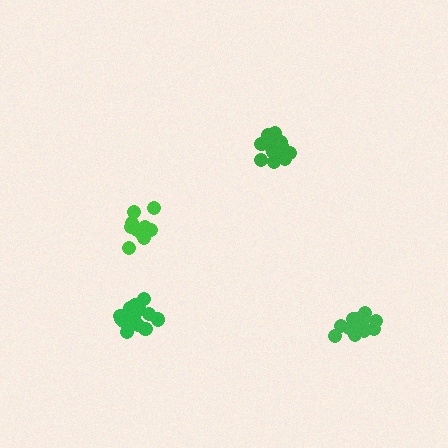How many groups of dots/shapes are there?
There are 4 groups.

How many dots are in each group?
Group 1: 13 dots, Group 2: 18 dots, Group 3: 14 dots, Group 4: 14 dots (59 total).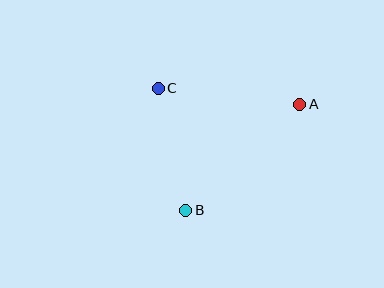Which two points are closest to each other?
Points B and C are closest to each other.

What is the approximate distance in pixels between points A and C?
The distance between A and C is approximately 142 pixels.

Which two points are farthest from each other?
Points A and B are farthest from each other.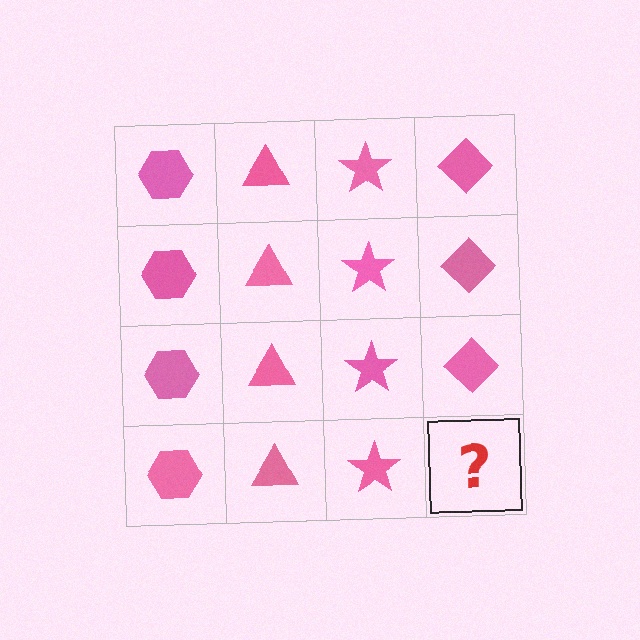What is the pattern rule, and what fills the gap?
The rule is that each column has a consistent shape. The gap should be filled with a pink diamond.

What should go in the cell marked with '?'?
The missing cell should contain a pink diamond.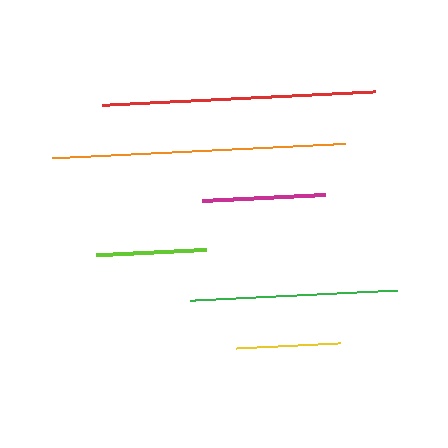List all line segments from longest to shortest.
From longest to shortest: orange, red, green, magenta, lime, yellow.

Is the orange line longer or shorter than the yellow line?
The orange line is longer than the yellow line.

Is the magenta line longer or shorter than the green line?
The green line is longer than the magenta line.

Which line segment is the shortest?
The yellow line is the shortest at approximately 104 pixels.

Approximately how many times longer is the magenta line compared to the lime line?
The magenta line is approximately 1.1 times the length of the lime line.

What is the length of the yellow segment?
The yellow segment is approximately 104 pixels long.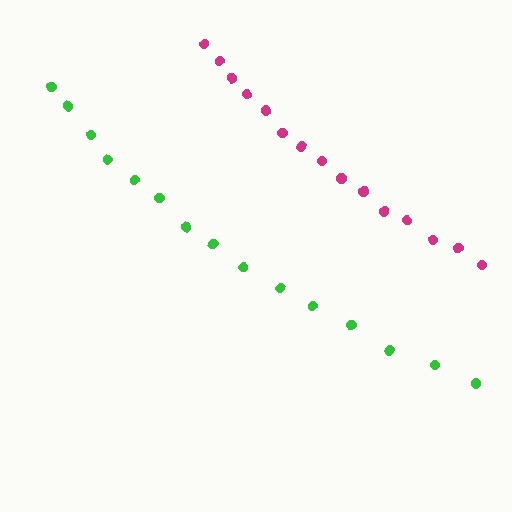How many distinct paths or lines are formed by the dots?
There are 2 distinct paths.